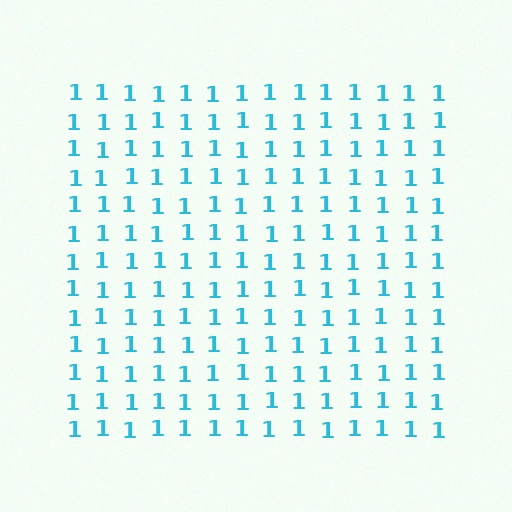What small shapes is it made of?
It is made of small digit 1's.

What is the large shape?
The large shape is a square.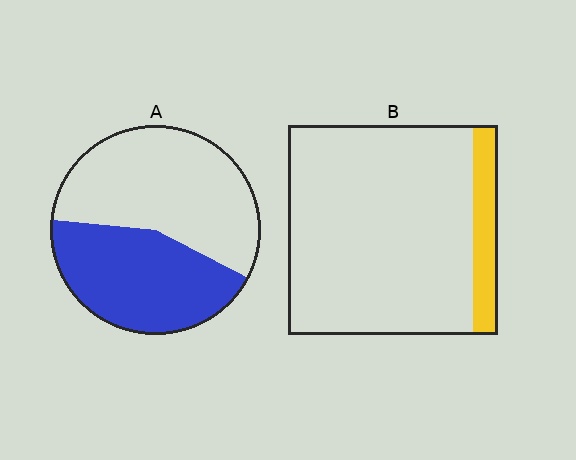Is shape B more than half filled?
No.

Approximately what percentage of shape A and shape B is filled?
A is approximately 45% and B is approximately 10%.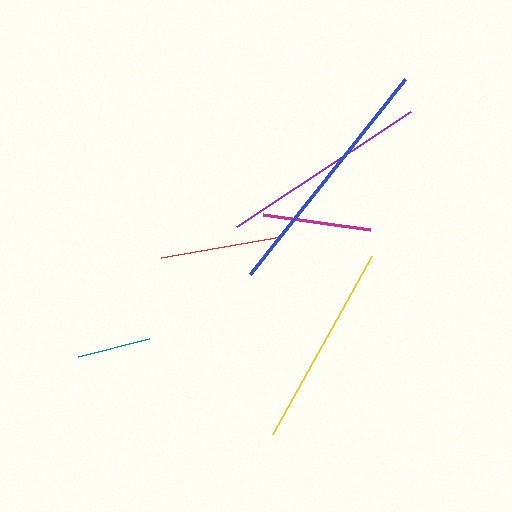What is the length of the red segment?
The red segment is approximately 121 pixels long.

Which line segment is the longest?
The blue line is the longest at approximately 249 pixels.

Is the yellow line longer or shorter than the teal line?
The yellow line is longer than the teal line.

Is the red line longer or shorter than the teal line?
The red line is longer than the teal line.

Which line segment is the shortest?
The teal line is the shortest at approximately 74 pixels.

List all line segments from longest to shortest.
From longest to shortest: blue, purple, yellow, red, magenta, teal.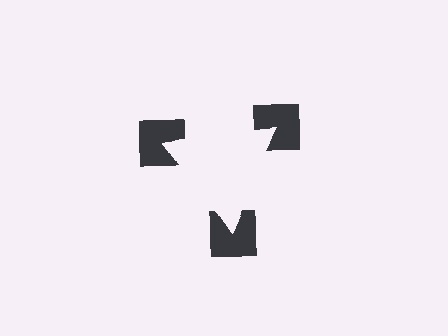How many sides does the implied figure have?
3 sides.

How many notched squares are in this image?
There are 3 — one at each vertex of the illusory triangle.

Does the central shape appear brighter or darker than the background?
It typically appears slightly brighter than the background, even though no actual brightness change is drawn.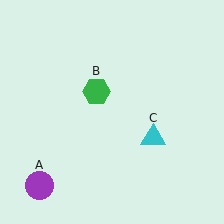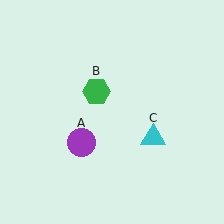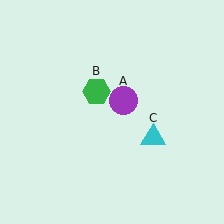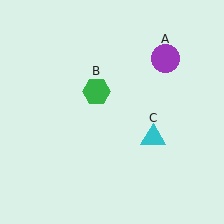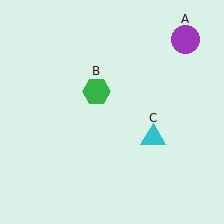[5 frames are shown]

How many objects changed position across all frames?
1 object changed position: purple circle (object A).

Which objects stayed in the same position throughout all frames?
Green hexagon (object B) and cyan triangle (object C) remained stationary.